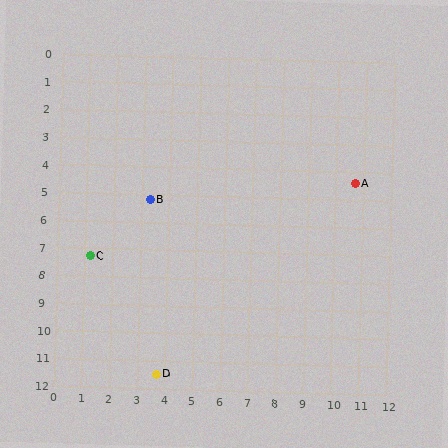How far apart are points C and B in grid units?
Points C and B are about 3.0 grid units apart.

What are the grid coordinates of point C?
Point C is at approximately (1.2, 7.3).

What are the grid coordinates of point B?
Point B is at approximately (3.3, 5.2).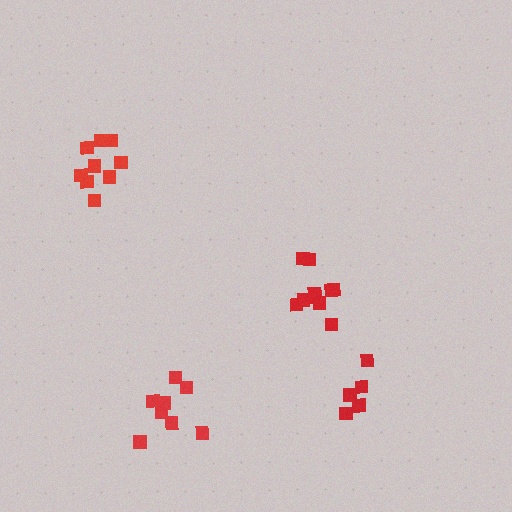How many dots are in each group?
Group 1: 5 dots, Group 2: 9 dots, Group 3: 8 dots, Group 4: 10 dots (32 total).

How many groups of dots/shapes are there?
There are 4 groups.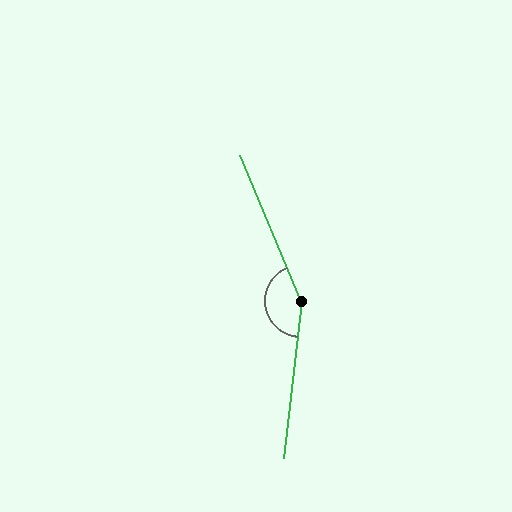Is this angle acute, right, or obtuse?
It is obtuse.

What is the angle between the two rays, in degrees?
Approximately 150 degrees.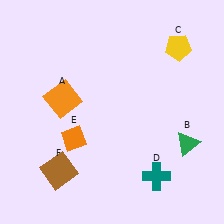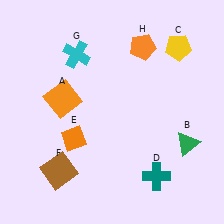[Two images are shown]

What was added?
A cyan cross (G), an orange pentagon (H) were added in Image 2.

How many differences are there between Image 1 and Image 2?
There are 2 differences between the two images.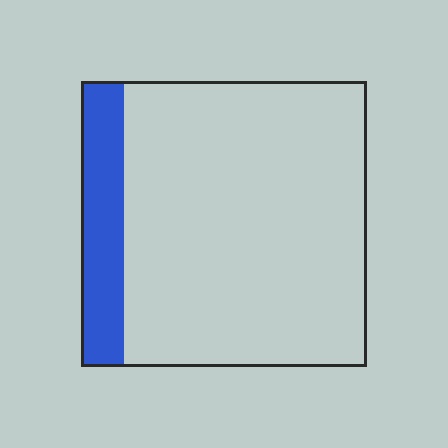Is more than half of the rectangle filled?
No.